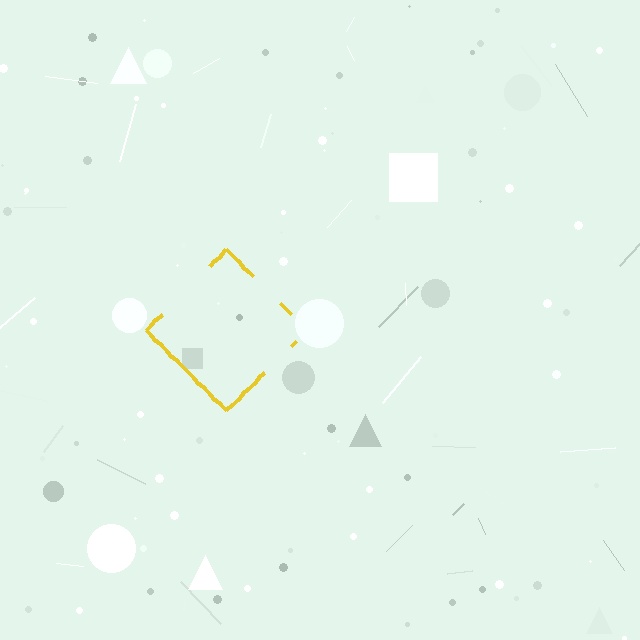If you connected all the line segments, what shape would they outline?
They would outline a diamond.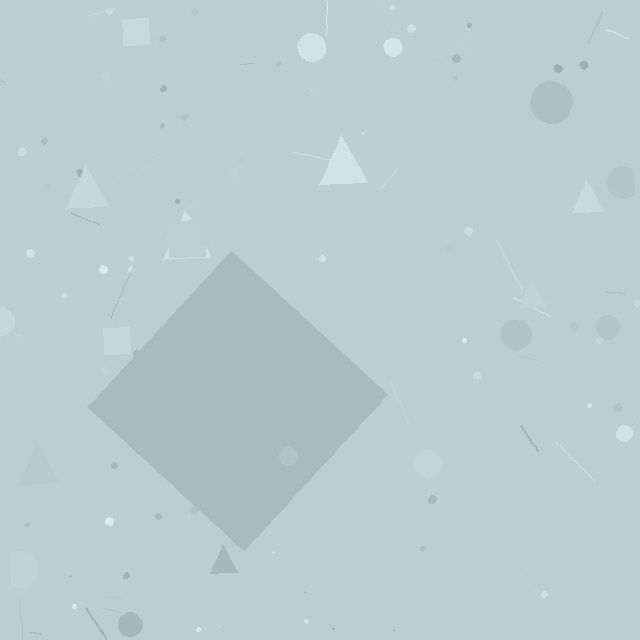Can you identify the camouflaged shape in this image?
The camouflaged shape is a diamond.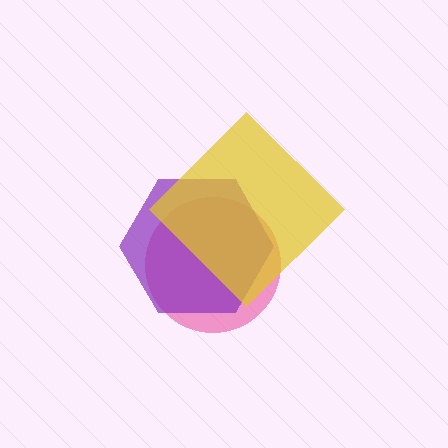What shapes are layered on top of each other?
The layered shapes are: a pink circle, a purple hexagon, a yellow diamond.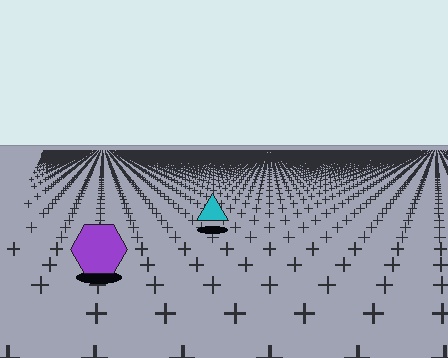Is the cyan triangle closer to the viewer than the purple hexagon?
No. The purple hexagon is closer — you can tell from the texture gradient: the ground texture is coarser near it.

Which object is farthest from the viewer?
The cyan triangle is farthest from the viewer. It appears smaller and the ground texture around it is denser.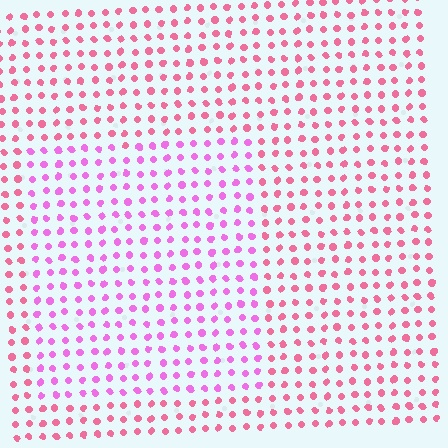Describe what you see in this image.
The image is filled with small pink elements in a uniform arrangement. A rectangle-shaped region is visible where the elements are tinted to a slightly different hue, forming a subtle color boundary.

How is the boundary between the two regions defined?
The boundary is defined purely by a slight shift in hue (about 35 degrees). Spacing, size, and orientation are identical on both sides.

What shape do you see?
I see a rectangle.